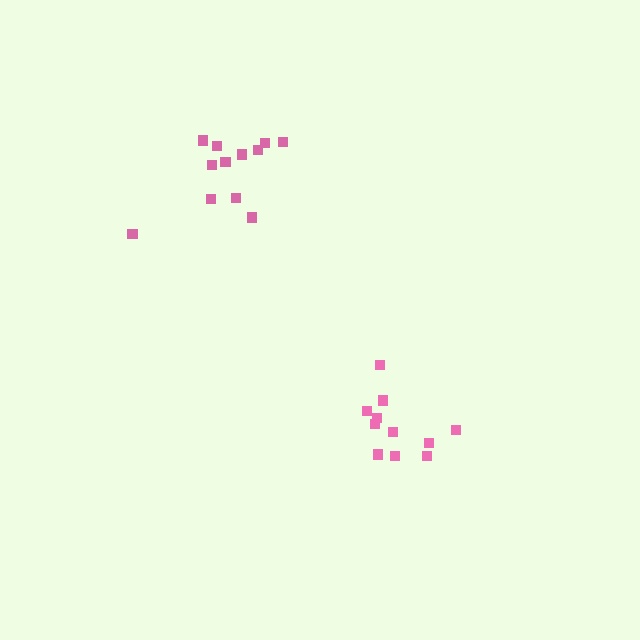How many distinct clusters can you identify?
There are 2 distinct clusters.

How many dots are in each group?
Group 1: 12 dots, Group 2: 11 dots (23 total).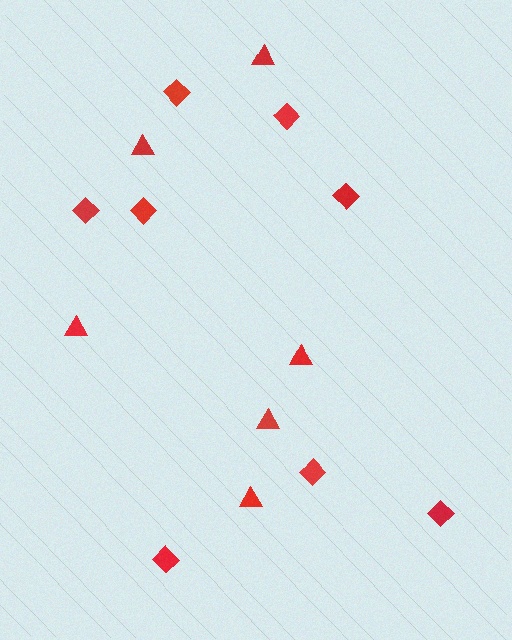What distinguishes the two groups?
There are 2 groups: one group of diamonds (8) and one group of triangles (6).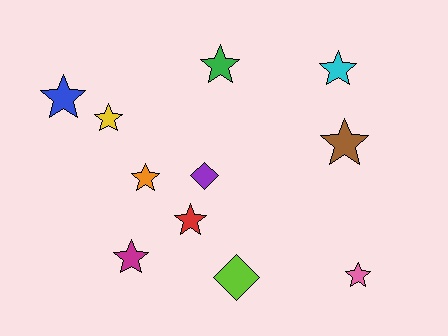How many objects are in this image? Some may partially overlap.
There are 11 objects.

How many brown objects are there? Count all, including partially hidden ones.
There is 1 brown object.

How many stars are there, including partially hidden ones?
There are 9 stars.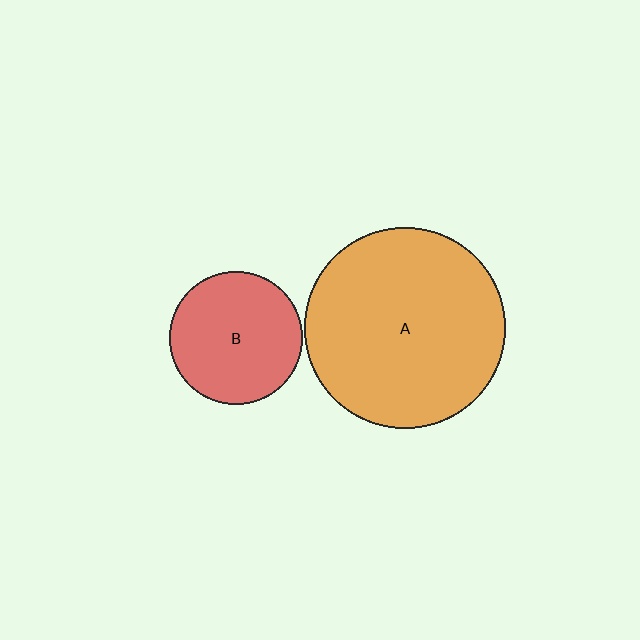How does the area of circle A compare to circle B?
Approximately 2.3 times.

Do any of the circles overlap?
No, none of the circles overlap.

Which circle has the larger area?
Circle A (orange).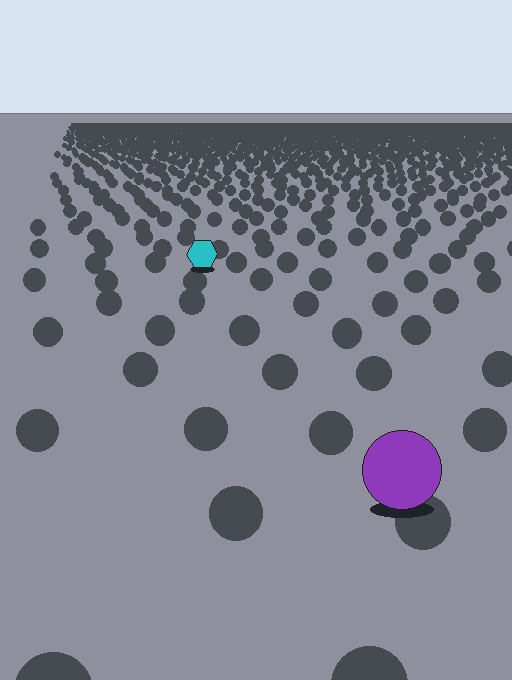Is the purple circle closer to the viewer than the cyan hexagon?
Yes. The purple circle is closer — you can tell from the texture gradient: the ground texture is coarser near it.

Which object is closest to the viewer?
The purple circle is closest. The texture marks near it are larger and more spread out.